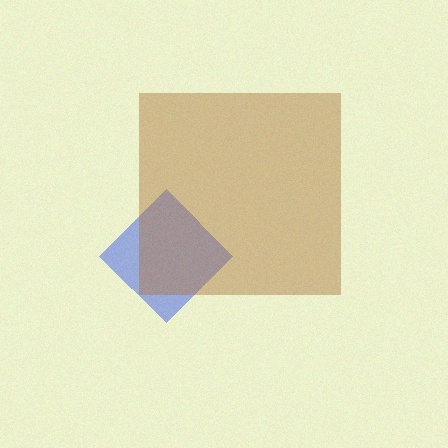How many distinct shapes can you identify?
There are 2 distinct shapes: a blue diamond, a brown square.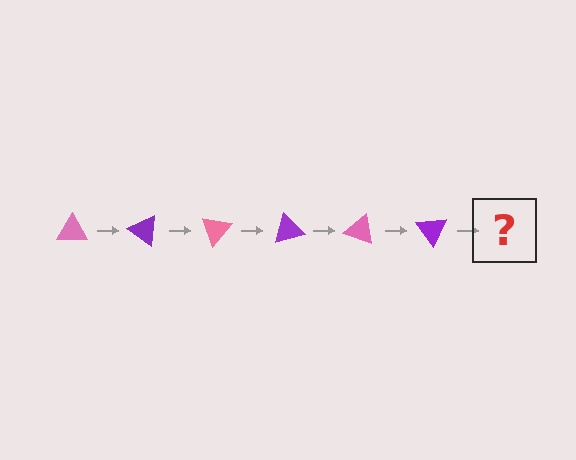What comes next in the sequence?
The next element should be a pink triangle, rotated 210 degrees from the start.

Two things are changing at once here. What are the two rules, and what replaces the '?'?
The two rules are that it rotates 35 degrees each step and the color cycles through pink and purple. The '?' should be a pink triangle, rotated 210 degrees from the start.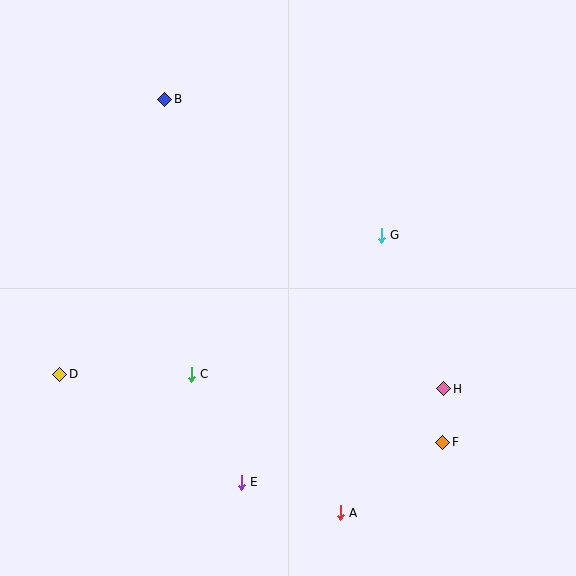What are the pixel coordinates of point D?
Point D is at (60, 374).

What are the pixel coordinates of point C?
Point C is at (191, 374).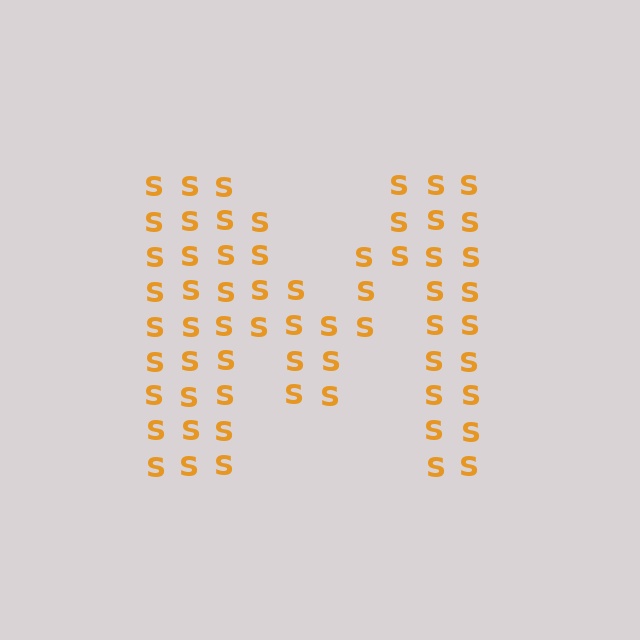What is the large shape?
The large shape is the letter M.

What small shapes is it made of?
It is made of small letter S's.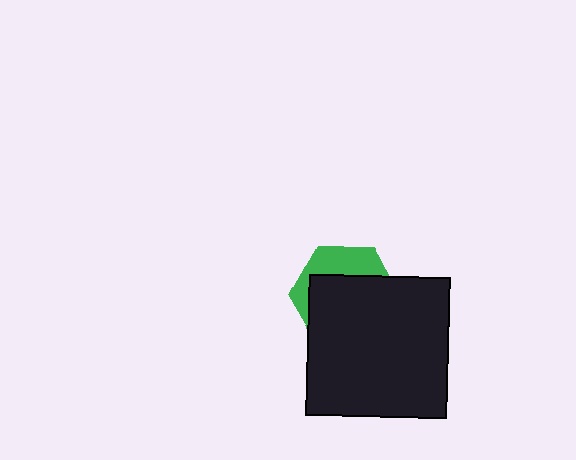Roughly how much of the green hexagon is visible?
A small part of it is visible (roughly 32%).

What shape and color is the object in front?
The object in front is a black square.